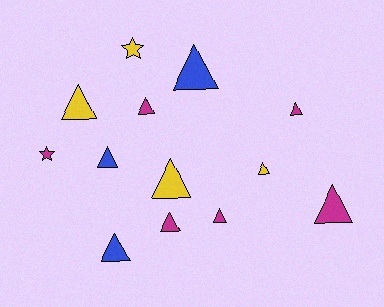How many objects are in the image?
There are 13 objects.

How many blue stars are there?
There are no blue stars.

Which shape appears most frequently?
Triangle, with 11 objects.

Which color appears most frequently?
Magenta, with 6 objects.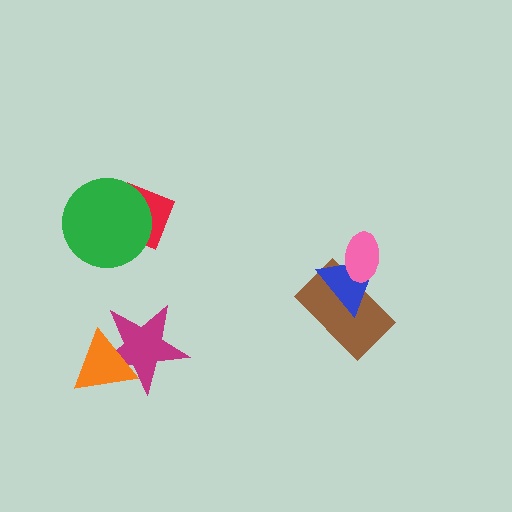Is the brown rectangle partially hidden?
Yes, it is partially covered by another shape.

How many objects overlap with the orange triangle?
1 object overlaps with the orange triangle.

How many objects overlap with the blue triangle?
2 objects overlap with the blue triangle.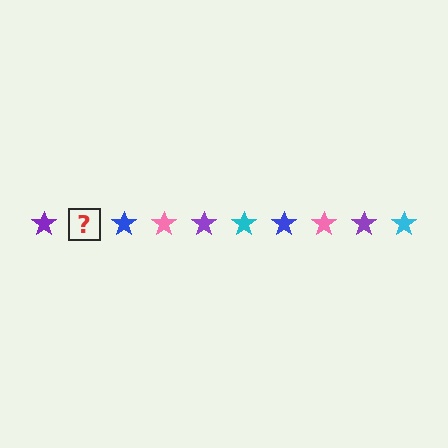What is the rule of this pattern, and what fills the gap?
The rule is that the pattern cycles through purple, cyan, blue, pink stars. The gap should be filled with a cyan star.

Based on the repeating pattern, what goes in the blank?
The blank should be a cyan star.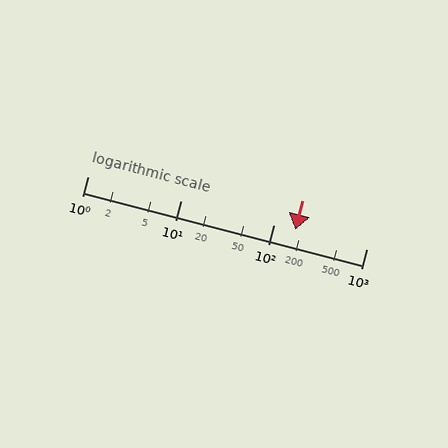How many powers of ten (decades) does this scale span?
The scale spans 3 decades, from 1 to 1000.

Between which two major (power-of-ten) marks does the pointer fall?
The pointer is between 100 and 1000.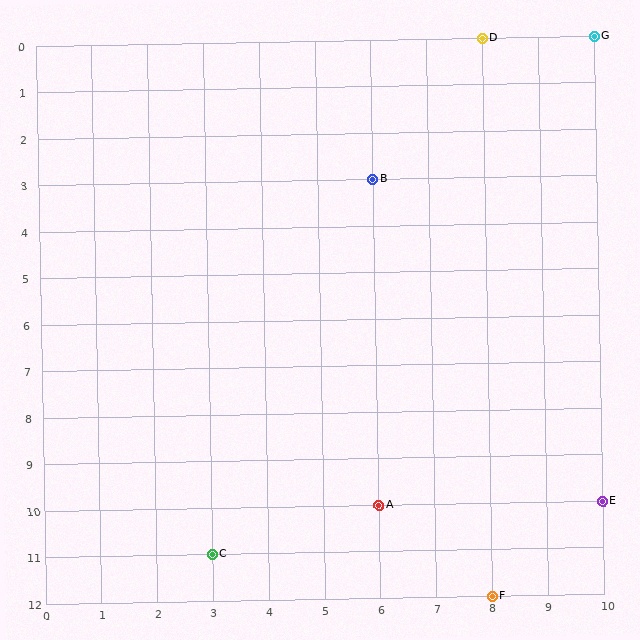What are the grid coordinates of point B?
Point B is at grid coordinates (6, 3).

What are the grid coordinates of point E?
Point E is at grid coordinates (10, 10).